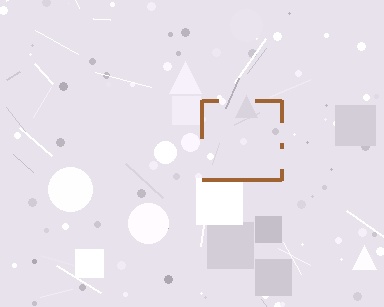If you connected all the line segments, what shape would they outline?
They would outline a square.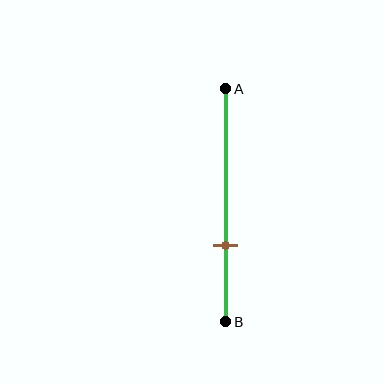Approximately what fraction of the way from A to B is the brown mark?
The brown mark is approximately 65% of the way from A to B.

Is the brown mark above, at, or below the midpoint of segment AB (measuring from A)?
The brown mark is below the midpoint of segment AB.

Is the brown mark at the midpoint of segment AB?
No, the mark is at about 65% from A, not at the 50% midpoint.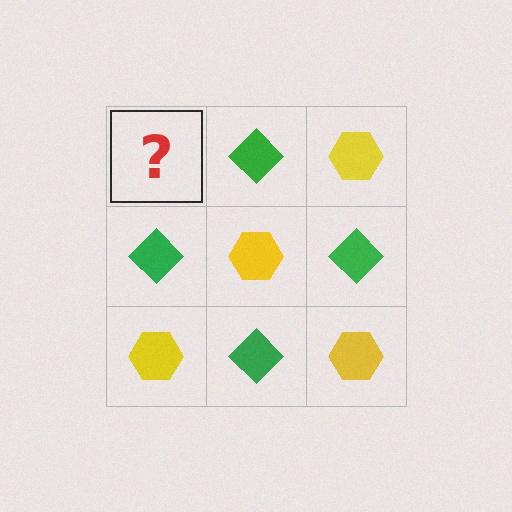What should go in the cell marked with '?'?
The missing cell should contain a yellow hexagon.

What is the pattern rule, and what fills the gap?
The rule is that it alternates yellow hexagon and green diamond in a checkerboard pattern. The gap should be filled with a yellow hexagon.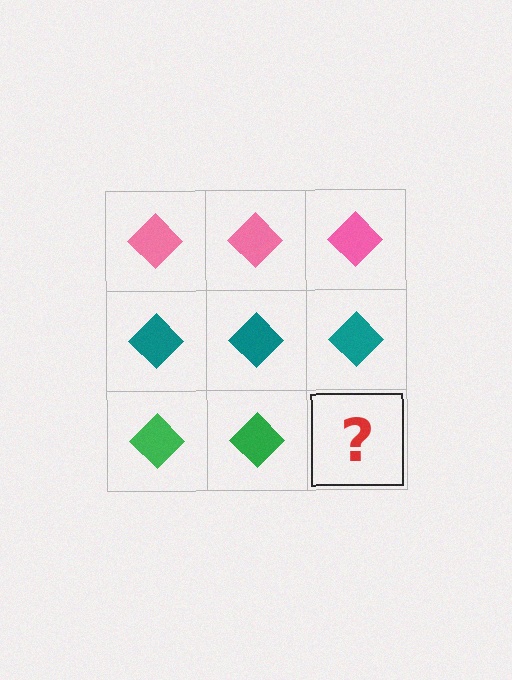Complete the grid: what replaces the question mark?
The question mark should be replaced with a green diamond.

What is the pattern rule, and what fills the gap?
The rule is that each row has a consistent color. The gap should be filled with a green diamond.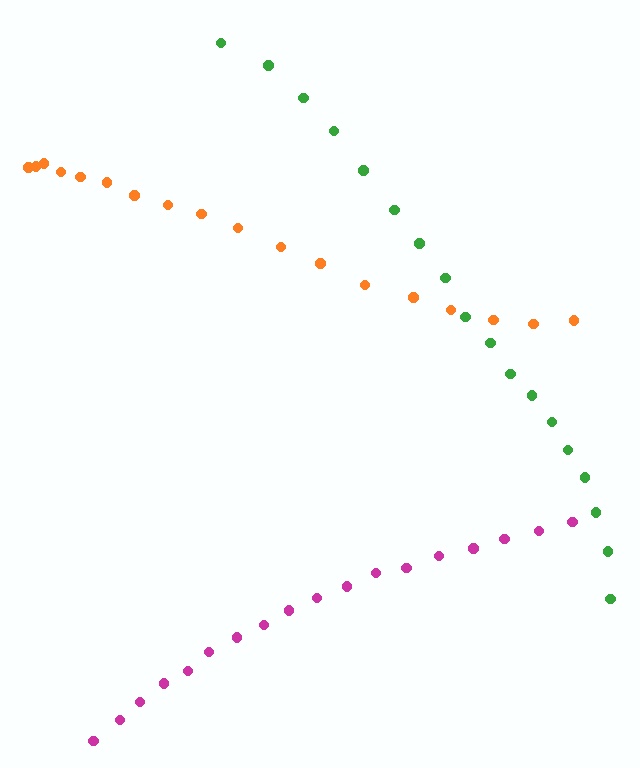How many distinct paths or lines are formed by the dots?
There are 3 distinct paths.